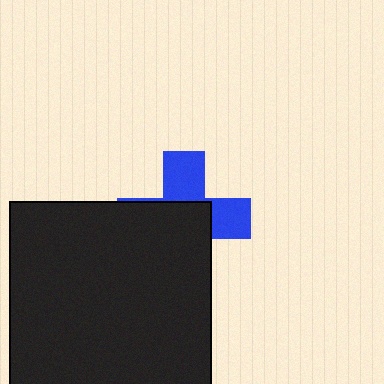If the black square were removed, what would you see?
You would see the complete blue cross.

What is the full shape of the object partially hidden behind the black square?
The partially hidden object is a blue cross.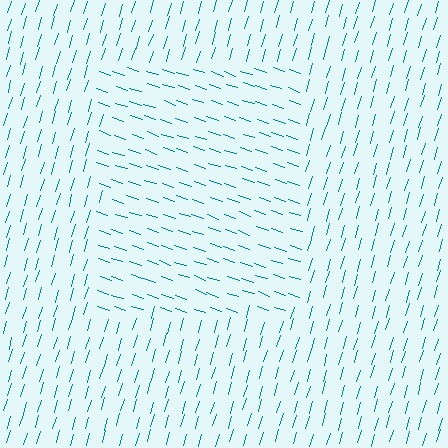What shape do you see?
I see a rectangle.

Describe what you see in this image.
The image is filled with small teal line segments. A rectangle region in the image has lines oriented differently from the surrounding lines, creating a visible texture boundary.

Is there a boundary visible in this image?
Yes, there is a texture boundary formed by a change in line orientation.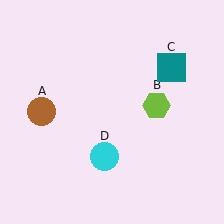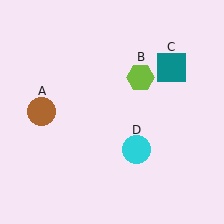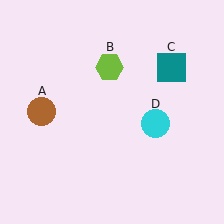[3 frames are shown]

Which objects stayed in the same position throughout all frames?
Brown circle (object A) and teal square (object C) remained stationary.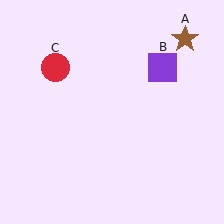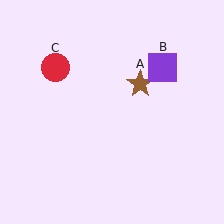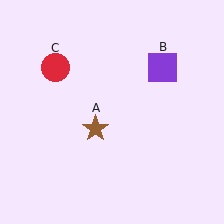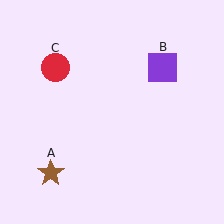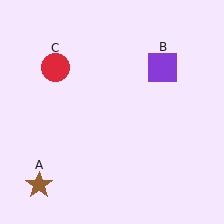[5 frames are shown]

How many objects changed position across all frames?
1 object changed position: brown star (object A).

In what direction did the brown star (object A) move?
The brown star (object A) moved down and to the left.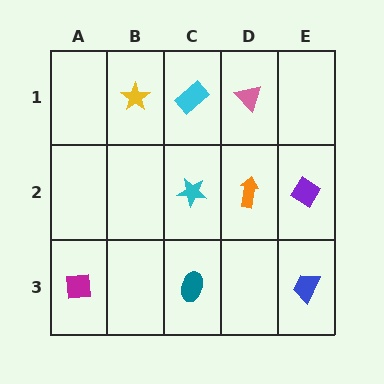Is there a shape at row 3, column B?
No, that cell is empty.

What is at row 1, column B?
A yellow star.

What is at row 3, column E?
A blue trapezoid.